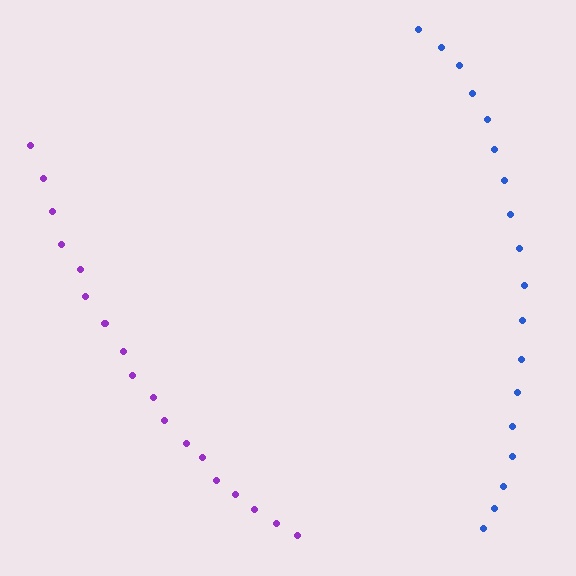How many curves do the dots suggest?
There are 2 distinct paths.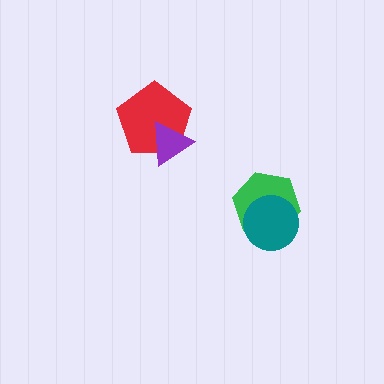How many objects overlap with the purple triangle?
1 object overlaps with the purple triangle.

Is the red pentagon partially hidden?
Yes, it is partially covered by another shape.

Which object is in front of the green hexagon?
The teal circle is in front of the green hexagon.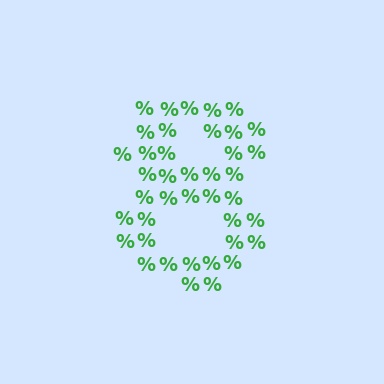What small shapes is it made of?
It is made of small percent signs.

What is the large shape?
The large shape is the digit 8.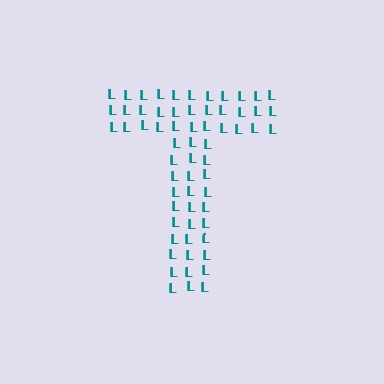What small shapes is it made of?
It is made of small letter L's.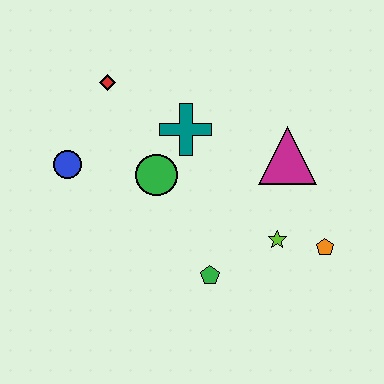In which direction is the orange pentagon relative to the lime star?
The orange pentagon is to the right of the lime star.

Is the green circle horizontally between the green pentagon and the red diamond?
Yes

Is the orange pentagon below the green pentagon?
No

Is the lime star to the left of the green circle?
No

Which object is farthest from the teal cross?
The orange pentagon is farthest from the teal cross.